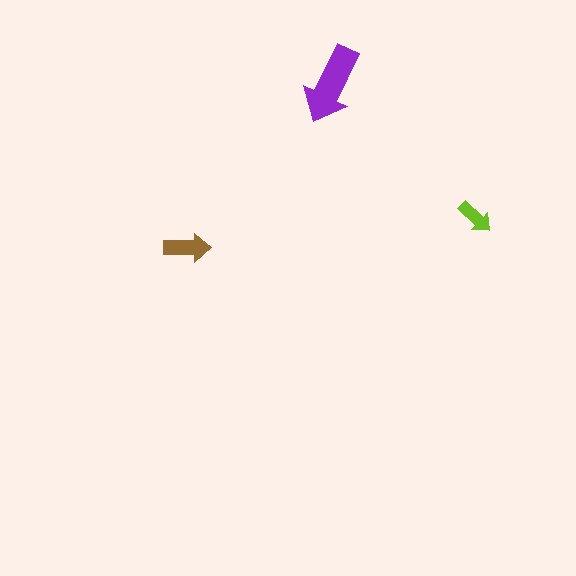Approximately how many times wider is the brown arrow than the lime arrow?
About 1.5 times wider.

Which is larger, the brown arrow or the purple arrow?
The purple one.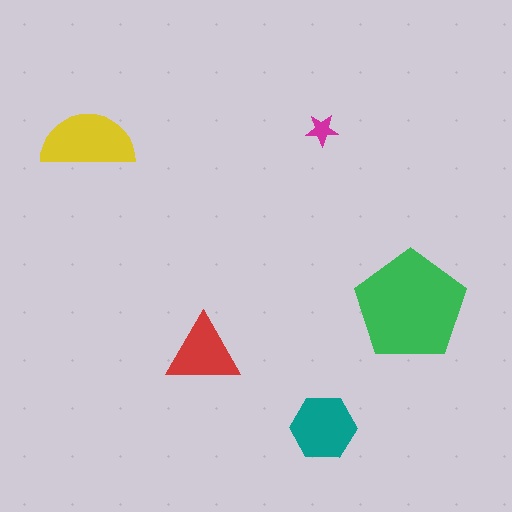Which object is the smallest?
The magenta star.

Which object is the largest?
The green pentagon.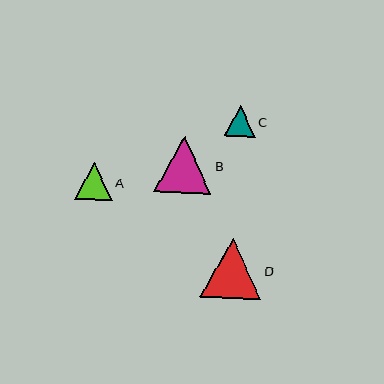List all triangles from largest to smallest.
From largest to smallest: D, B, A, C.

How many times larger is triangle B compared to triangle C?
Triangle B is approximately 1.8 times the size of triangle C.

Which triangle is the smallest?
Triangle C is the smallest with a size of approximately 31 pixels.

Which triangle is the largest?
Triangle D is the largest with a size of approximately 60 pixels.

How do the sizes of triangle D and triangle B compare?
Triangle D and triangle B are approximately the same size.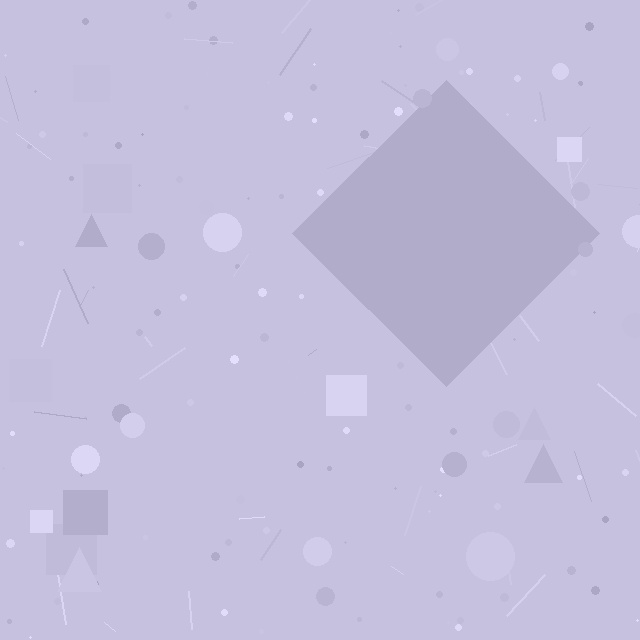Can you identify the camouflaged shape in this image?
The camouflaged shape is a diamond.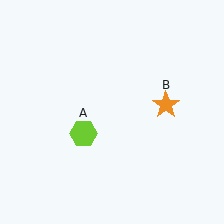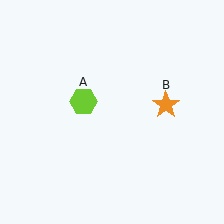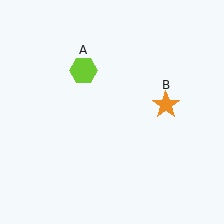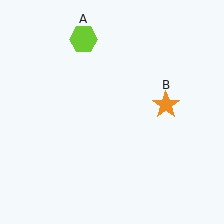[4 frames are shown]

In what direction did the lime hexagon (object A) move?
The lime hexagon (object A) moved up.